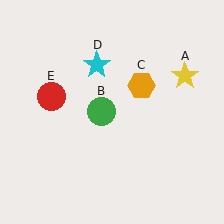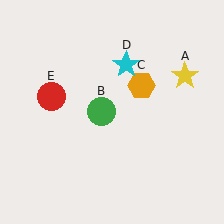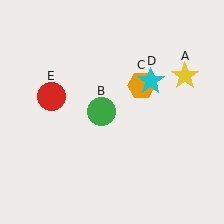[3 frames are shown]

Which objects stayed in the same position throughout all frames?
Yellow star (object A) and green circle (object B) and orange hexagon (object C) and red circle (object E) remained stationary.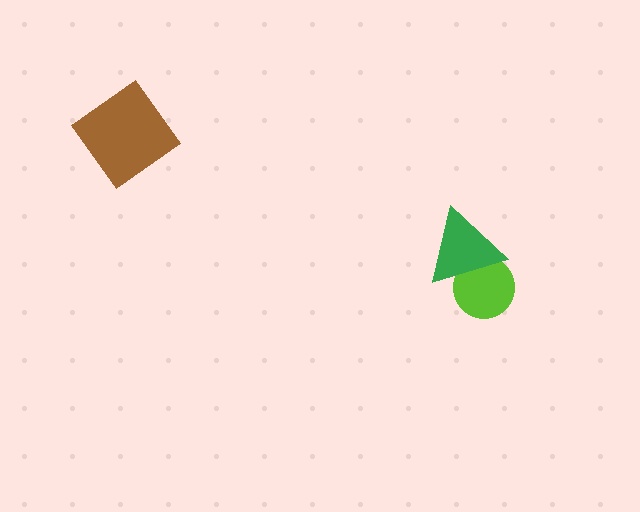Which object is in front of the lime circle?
The green triangle is in front of the lime circle.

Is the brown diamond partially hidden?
No, no other shape covers it.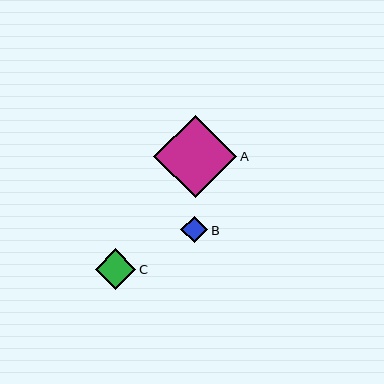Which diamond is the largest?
Diamond A is the largest with a size of approximately 83 pixels.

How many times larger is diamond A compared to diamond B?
Diamond A is approximately 3.1 times the size of diamond B.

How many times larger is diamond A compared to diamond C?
Diamond A is approximately 2.0 times the size of diamond C.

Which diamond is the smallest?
Diamond B is the smallest with a size of approximately 27 pixels.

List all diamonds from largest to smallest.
From largest to smallest: A, C, B.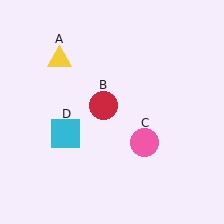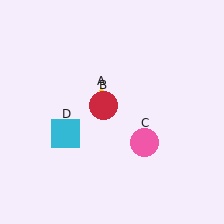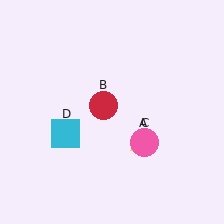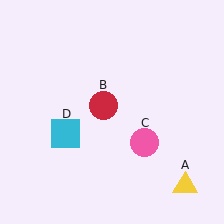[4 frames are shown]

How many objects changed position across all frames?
1 object changed position: yellow triangle (object A).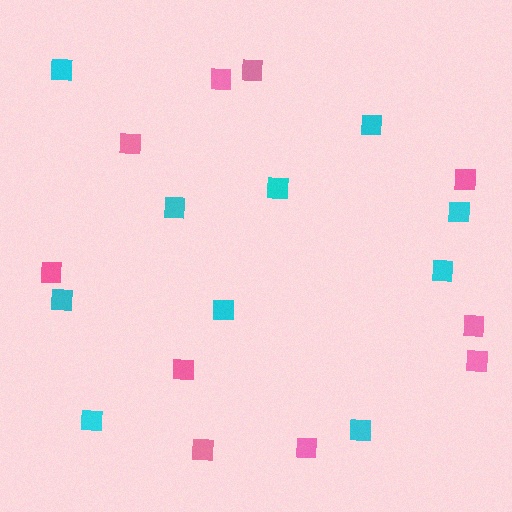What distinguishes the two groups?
There are 2 groups: one group of pink squares (10) and one group of cyan squares (10).